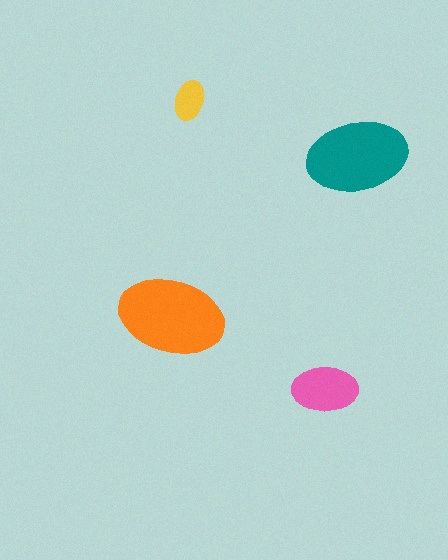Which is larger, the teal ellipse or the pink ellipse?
The teal one.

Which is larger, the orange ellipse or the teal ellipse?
The orange one.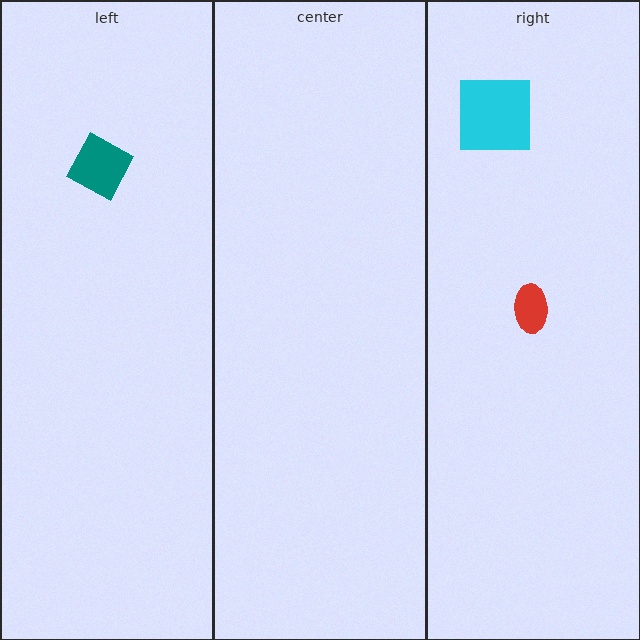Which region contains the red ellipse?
The right region.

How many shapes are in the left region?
1.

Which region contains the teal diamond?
The left region.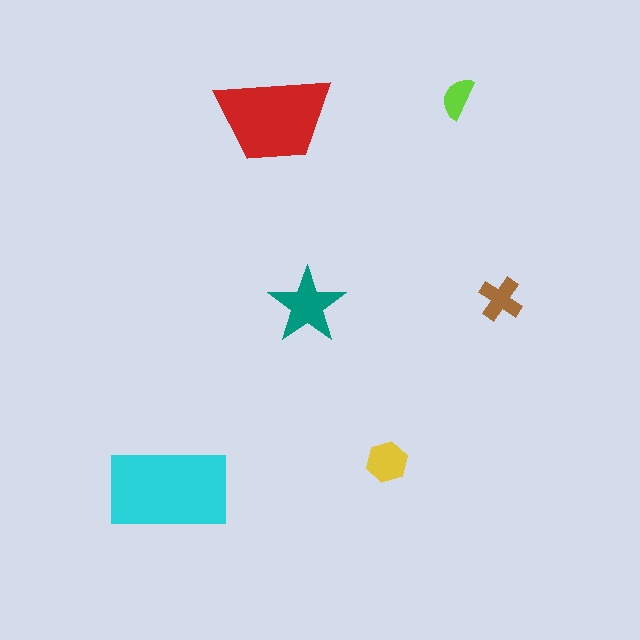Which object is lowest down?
The cyan rectangle is bottommost.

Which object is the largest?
The cyan rectangle.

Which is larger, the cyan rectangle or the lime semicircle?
The cyan rectangle.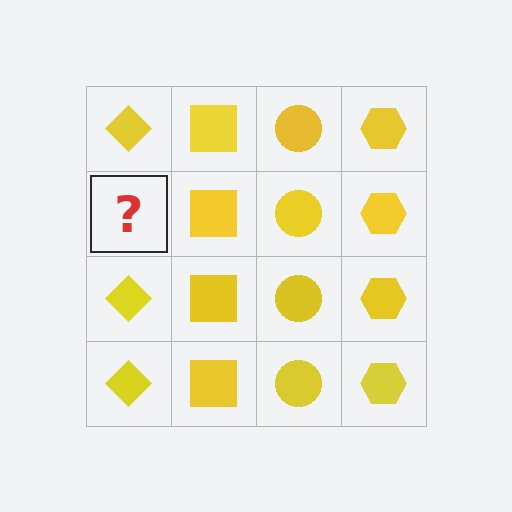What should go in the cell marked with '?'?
The missing cell should contain a yellow diamond.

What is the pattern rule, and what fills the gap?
The rule is that each column has a consistent shape. The gap should be filled with a yellow diamond.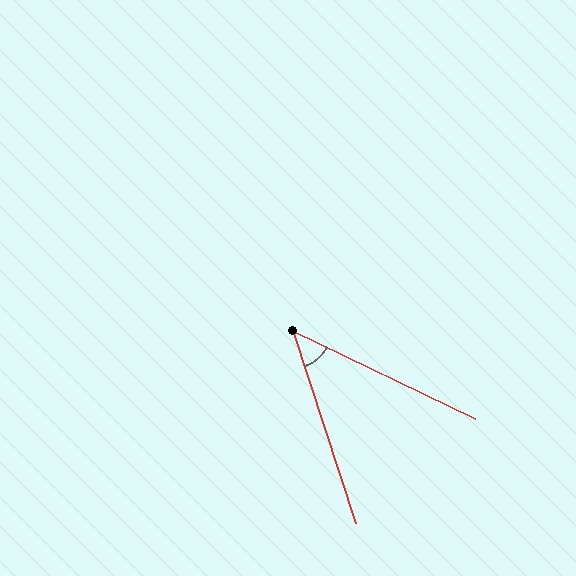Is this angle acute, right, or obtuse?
It is acute.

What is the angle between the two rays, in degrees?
Approximately 46 degrees.